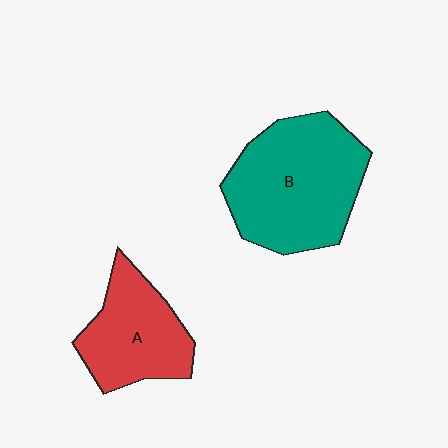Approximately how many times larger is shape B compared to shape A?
Approximately 1.5 times.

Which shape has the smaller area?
Shape A (red).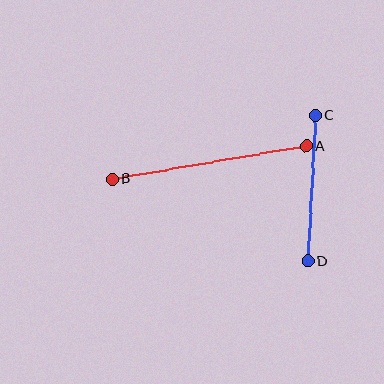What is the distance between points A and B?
The distance is approximately 197 pixels.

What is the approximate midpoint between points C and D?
The midpoint is at approximately (312, 188) pixels.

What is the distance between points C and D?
The distance is approximately 146 pixels.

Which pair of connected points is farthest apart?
Points A and B are farthest apart.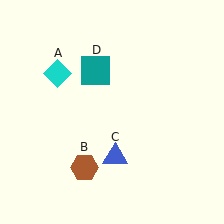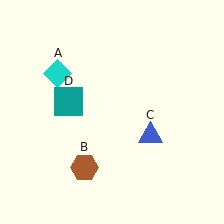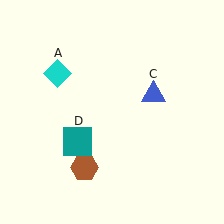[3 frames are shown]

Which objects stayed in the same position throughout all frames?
Cyan diamond (object A) and brown hexagon (object B) remained stationary.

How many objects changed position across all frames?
2 objects changed position: blue triangle (object C), teal square (object D).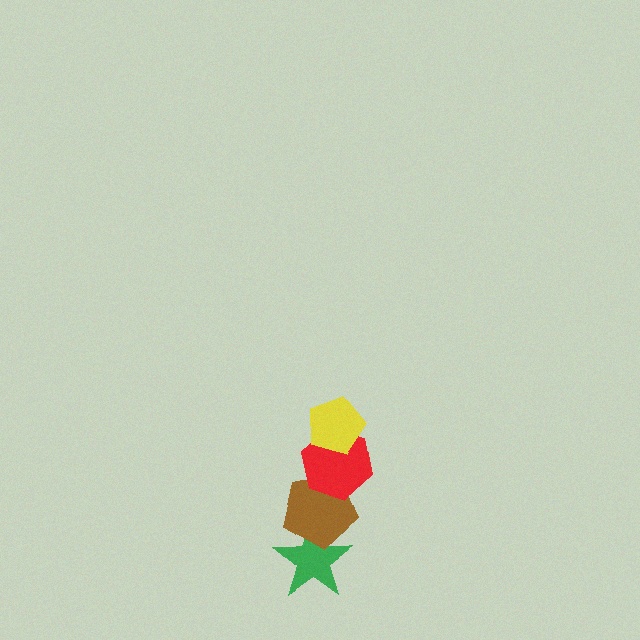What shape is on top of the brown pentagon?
The red hexagon is on top of the brown pentagon.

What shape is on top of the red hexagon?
The yellow pentagon is on top of the red hexagon.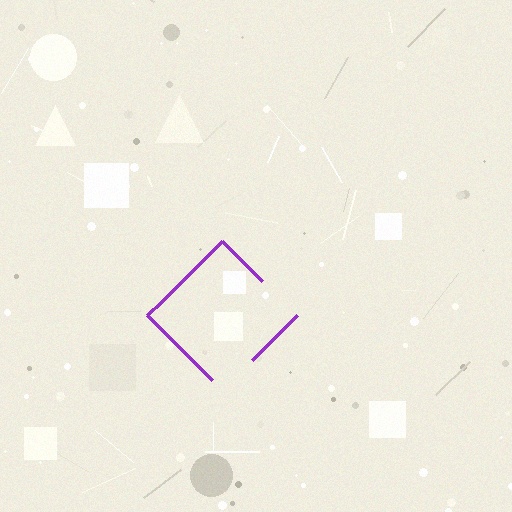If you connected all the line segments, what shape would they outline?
They would outline a diamond.